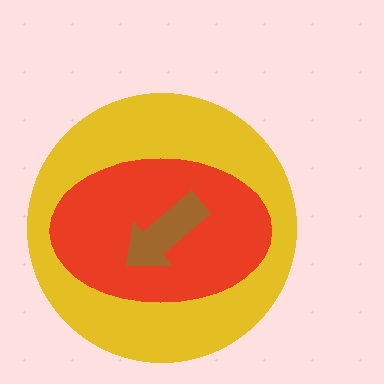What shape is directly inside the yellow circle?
The red ellipse.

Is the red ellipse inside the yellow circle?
Yes.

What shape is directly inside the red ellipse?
The brown arrow.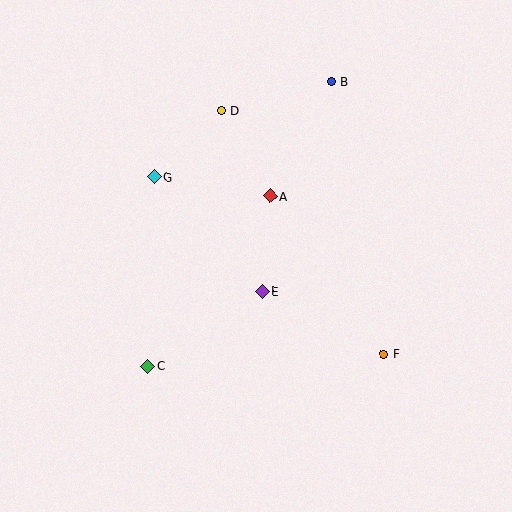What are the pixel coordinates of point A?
Point A is at (270, 196).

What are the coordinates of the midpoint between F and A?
The midpoint between F and A is at (327, 275).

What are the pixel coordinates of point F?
Point F is at (384, 354).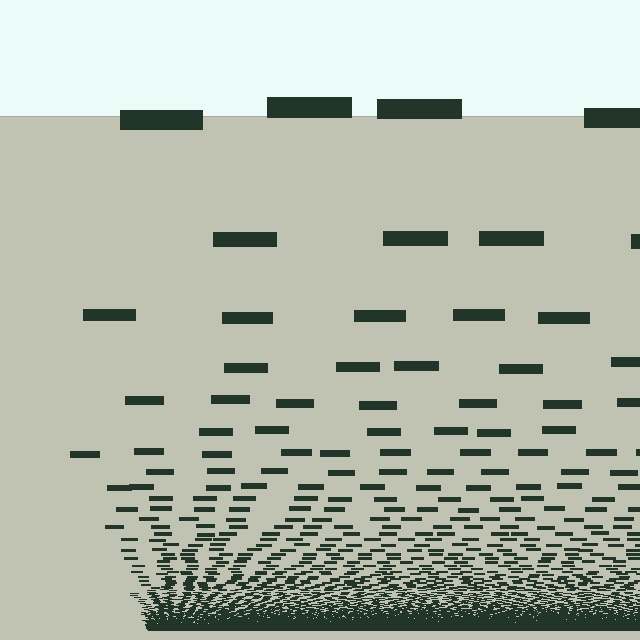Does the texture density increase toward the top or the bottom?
Density increases toward the bottom.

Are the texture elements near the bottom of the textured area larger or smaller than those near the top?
Smaller. The gradient is inverted — elements near the bottom are smaller and denser.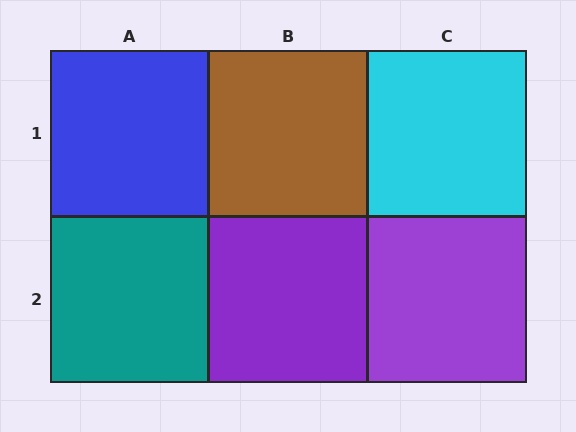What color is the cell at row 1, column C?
Cyan.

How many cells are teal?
1 cell is teal.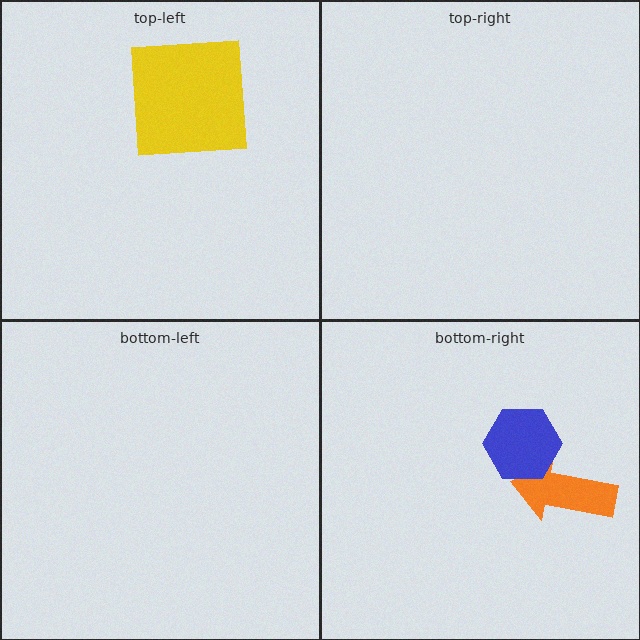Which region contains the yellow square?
The top-left region.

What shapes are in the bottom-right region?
The orange arrow, the blue hexagon.